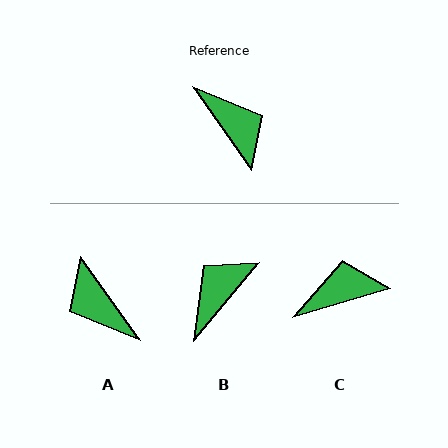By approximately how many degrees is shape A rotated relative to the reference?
Approximately 179 degrees clockwise.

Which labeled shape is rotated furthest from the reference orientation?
A, about 179 degrees away.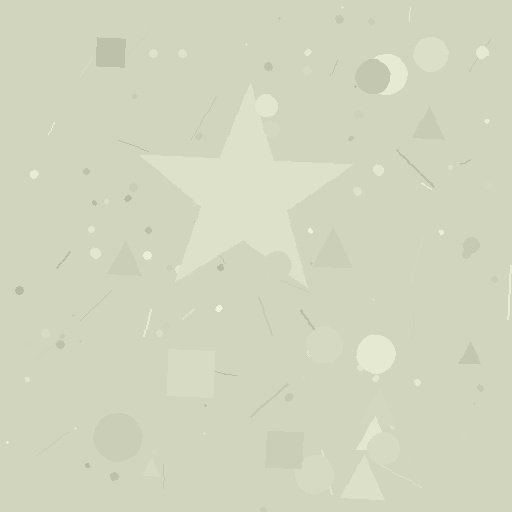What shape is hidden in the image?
A star is hidden in the image.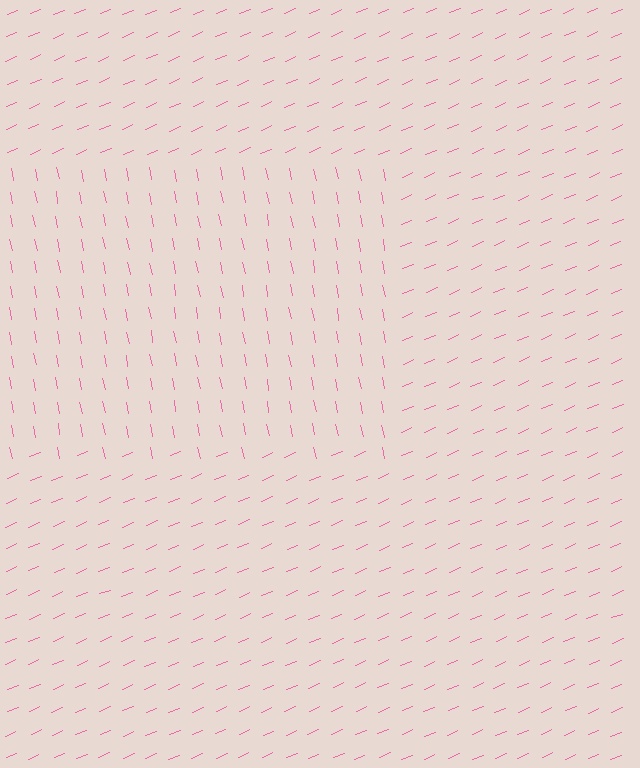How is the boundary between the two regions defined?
The boundary is defined purely by a change in line orientation (approximately 78 degrees difference). All lines are the same color and thickness.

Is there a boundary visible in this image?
Yes, there is a texture boundary formed by a change in line orientation.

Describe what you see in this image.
The image is filled with small pink line segments. A rectangle region in the image has lines oriented differently from the surrounding lines, creating a visible texture boundary.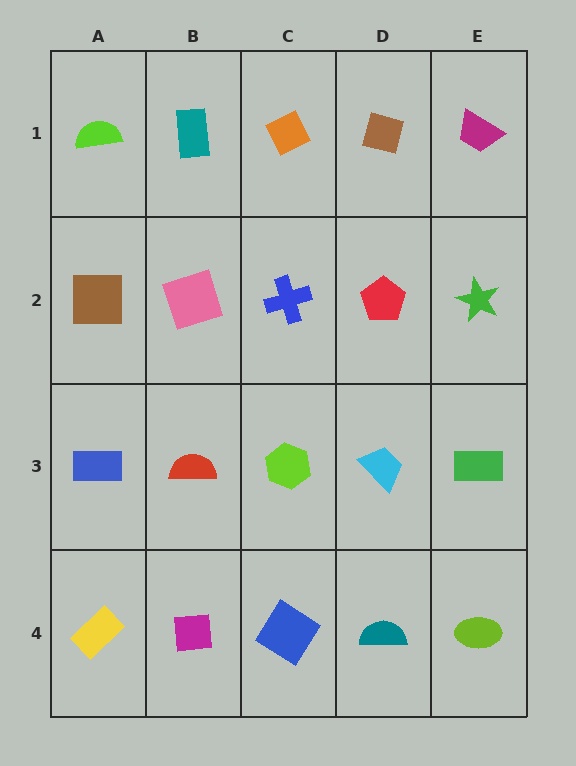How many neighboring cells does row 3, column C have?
4.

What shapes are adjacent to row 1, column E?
A green star (row 2, column E), a brown square (row 1, column D).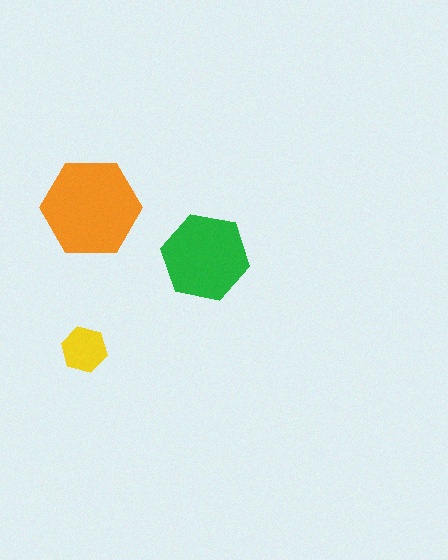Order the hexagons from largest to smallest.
the orange one, the green one, the yellow one.